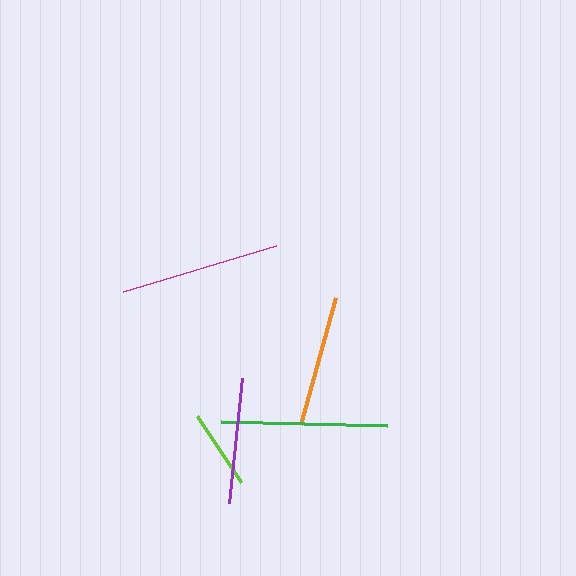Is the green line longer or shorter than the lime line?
The green line is longer than the lime line.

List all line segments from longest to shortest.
From longest to shortest: green, magenta, orange, purple, lime.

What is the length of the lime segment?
The lime segment is approximately 80 pixels long.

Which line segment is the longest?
The green line is the longest at approximately 166 pixels.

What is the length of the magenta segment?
The magenta segment is approximately 160 pixels long.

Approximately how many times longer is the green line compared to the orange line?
The green line is approximately 1.3 times the length of the orange line.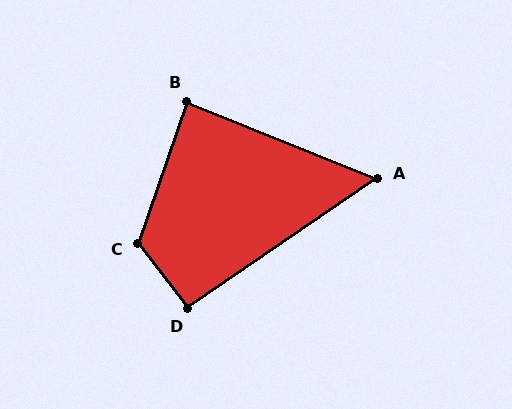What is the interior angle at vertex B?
Approximately 87 degrees (approximately right).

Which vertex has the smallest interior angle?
A, at approximately 56 degrees.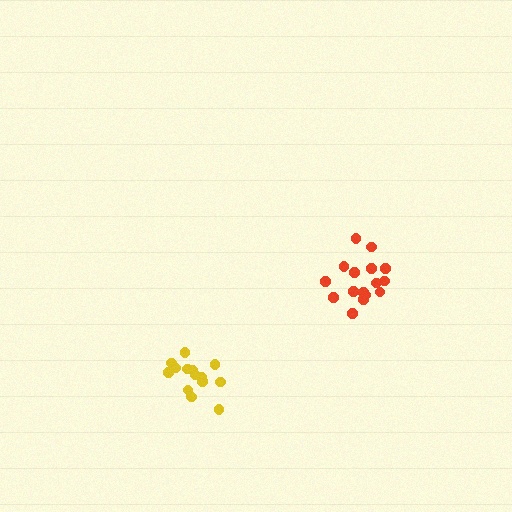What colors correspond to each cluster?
The clusters are colored: red, yellow.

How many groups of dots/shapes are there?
There are 2 groups.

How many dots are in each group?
Group 1: 16 dots, Group 2: 14 dots (30 total).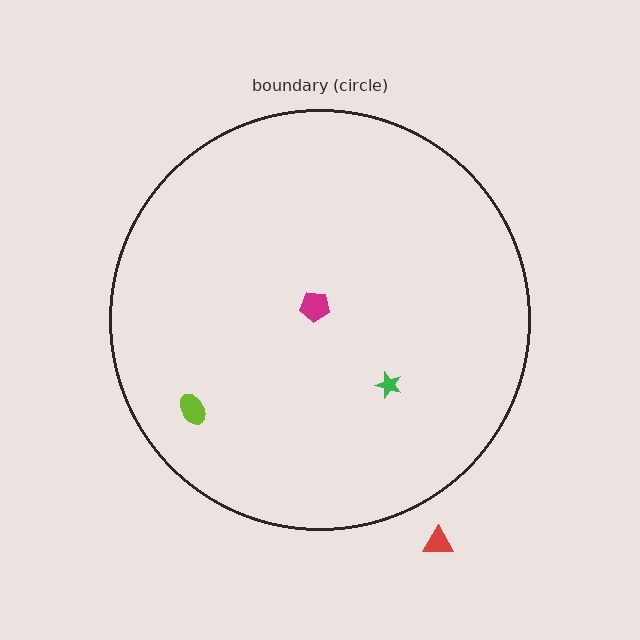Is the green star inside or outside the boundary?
Inside.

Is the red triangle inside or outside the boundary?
Outside.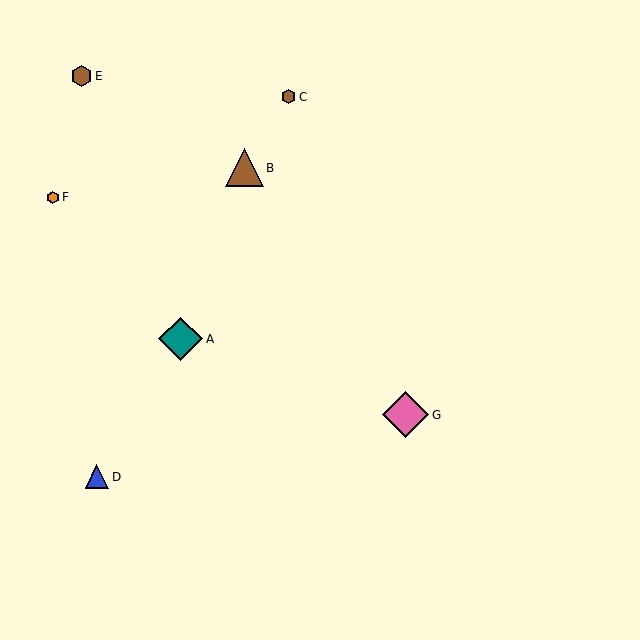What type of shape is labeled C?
Shape C is a brown hexagon.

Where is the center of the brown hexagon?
The center of the brown hexagon is at (82, 76).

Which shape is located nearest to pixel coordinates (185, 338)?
The teal diamond (labeled A) at (181, 339) is nearest to that location.